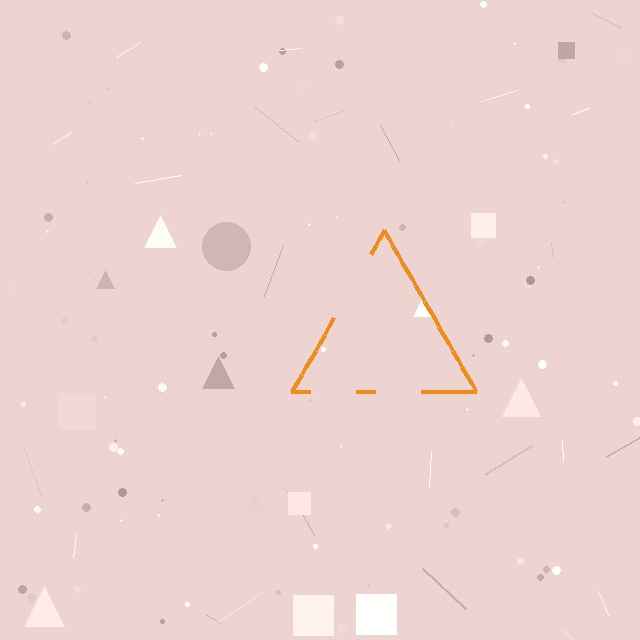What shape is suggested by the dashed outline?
The dashed outline suggests a triangle.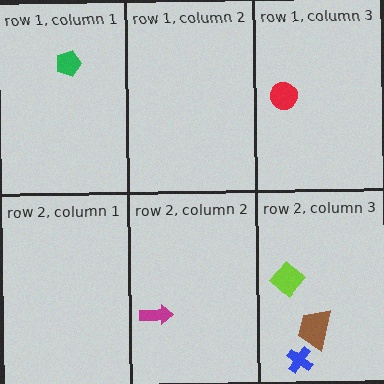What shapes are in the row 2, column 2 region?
The magenta arrow.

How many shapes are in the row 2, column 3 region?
3.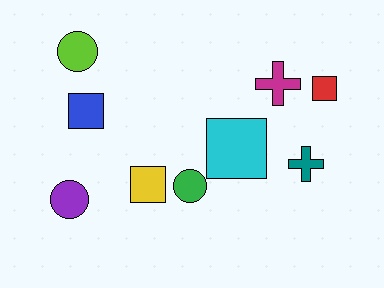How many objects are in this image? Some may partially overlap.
There are 9 objects.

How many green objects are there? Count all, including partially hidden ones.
There is 1 green object.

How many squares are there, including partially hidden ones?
There are 4 squares.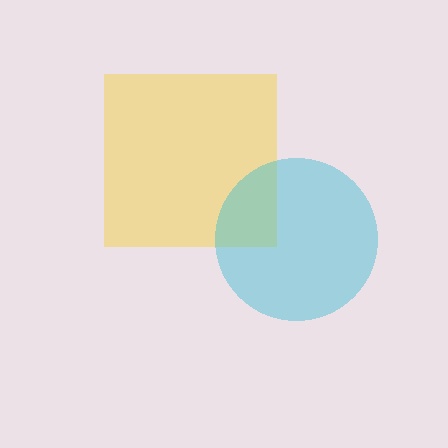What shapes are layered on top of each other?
The layered shapes are: a yellow square, a cyan circle.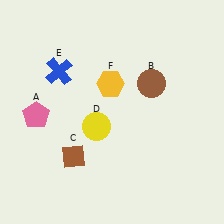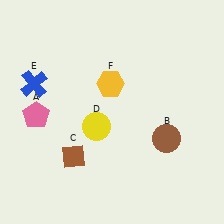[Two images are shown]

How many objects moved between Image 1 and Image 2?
2 objects moved between the two images.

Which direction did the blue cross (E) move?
The blue cross (E) moved left.